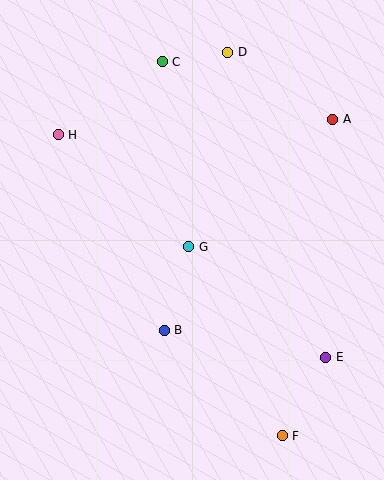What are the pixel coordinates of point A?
Point A is at (333, 119).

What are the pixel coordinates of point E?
Point E is at (326, 357).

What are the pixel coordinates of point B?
Point B is at (164, 330).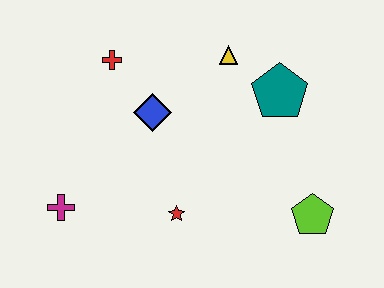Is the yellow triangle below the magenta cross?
No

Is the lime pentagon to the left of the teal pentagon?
No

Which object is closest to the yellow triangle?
The teal pentagon is closest to the yellow triangle.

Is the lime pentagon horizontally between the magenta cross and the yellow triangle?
No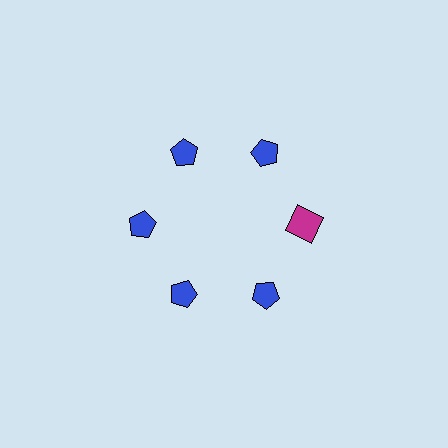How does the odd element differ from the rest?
It differs in both color (magenta instead of blue) and shape (square instead of pentagon).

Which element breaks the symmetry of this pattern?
The magenta square at roughly the 3 o'clock position breaks the symmetry. All other shapes are blue pentagons.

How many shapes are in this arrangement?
There are 6 shapes arranged in a ring pattern.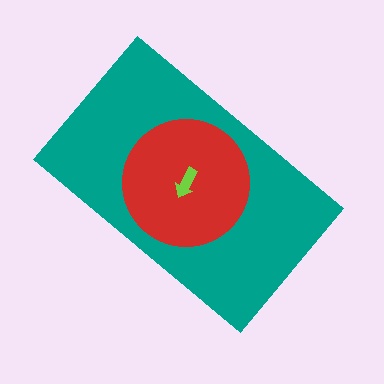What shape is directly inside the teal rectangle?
The red circle.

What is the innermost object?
The lime arrow.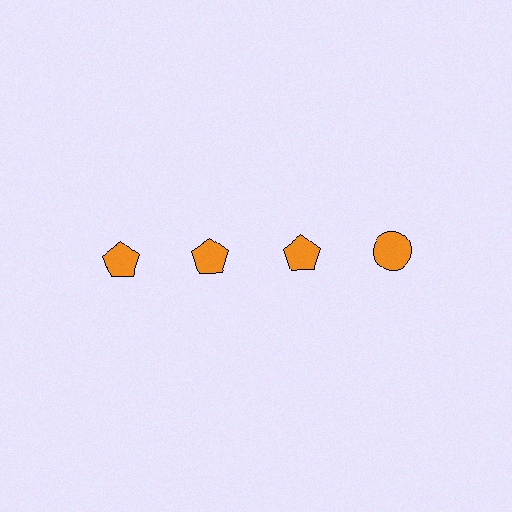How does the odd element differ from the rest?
It has a different shape: circle instead of pentagon.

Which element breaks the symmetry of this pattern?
The orange circle in the top row, second from right column breaks the symmetry. All other shapes are orange pentagons.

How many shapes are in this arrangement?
There are 4 shapes arranged in a grid pattern.